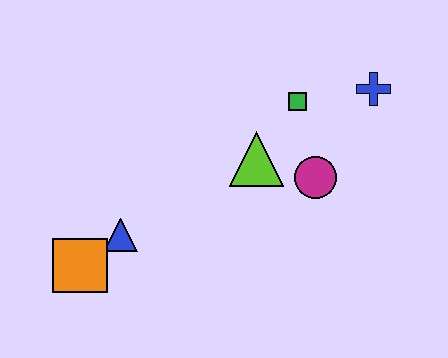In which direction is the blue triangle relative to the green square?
The blue triangle is to the left of the green square.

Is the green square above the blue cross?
No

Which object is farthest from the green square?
The orange square is farthest from the green square.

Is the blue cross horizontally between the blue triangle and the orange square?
No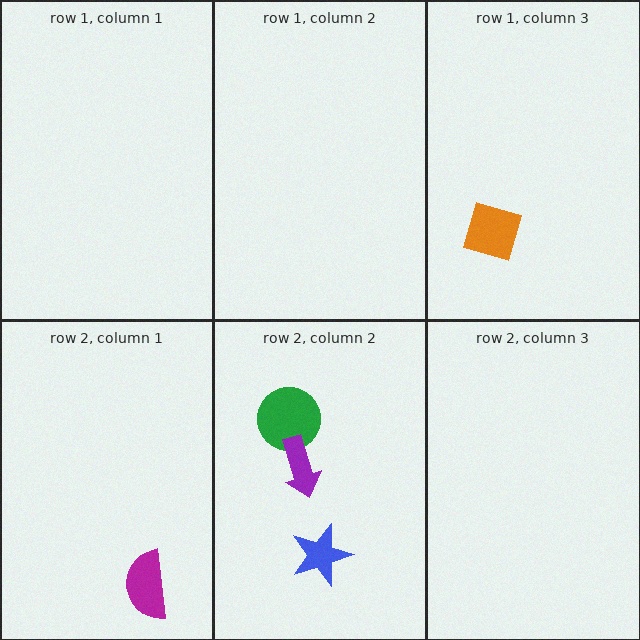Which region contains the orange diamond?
The row 1, column 3 region.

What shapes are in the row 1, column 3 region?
The orange diamond.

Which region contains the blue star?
The row 2, column 2 region.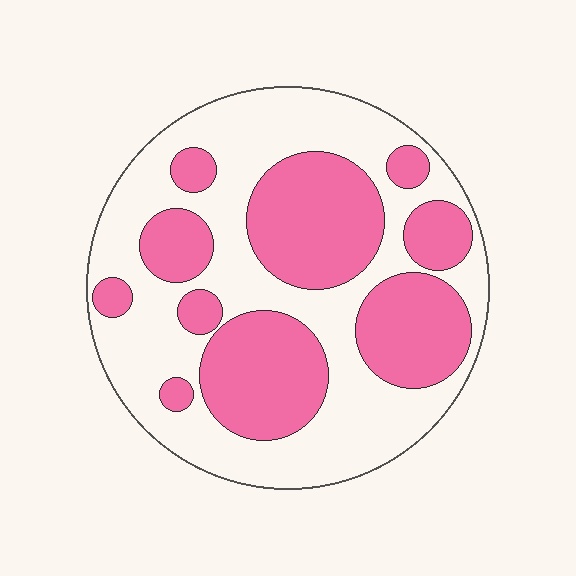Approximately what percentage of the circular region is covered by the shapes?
Approximately 45%.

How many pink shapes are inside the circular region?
10.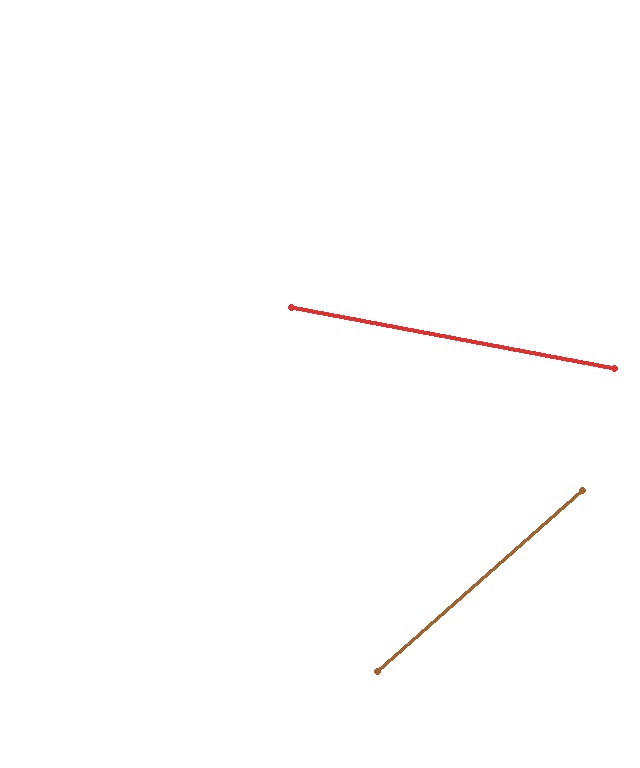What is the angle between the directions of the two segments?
Approximately 52 degrees.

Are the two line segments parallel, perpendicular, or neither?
Neither parallel nor perpendicular — they differ by about 52°.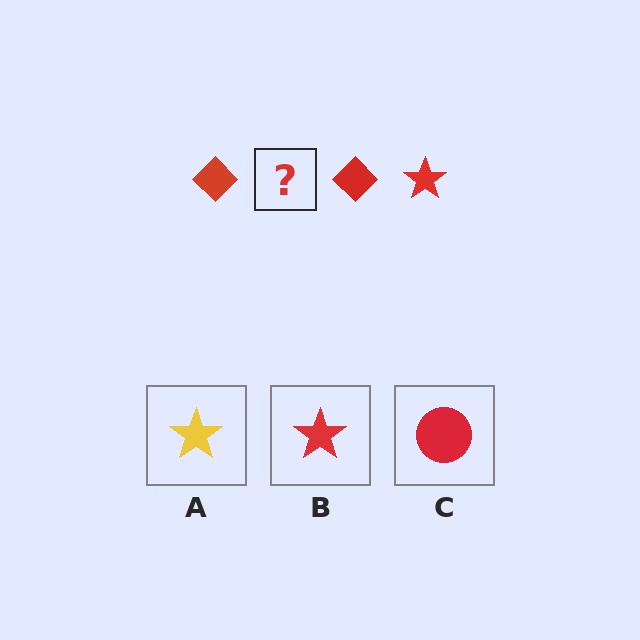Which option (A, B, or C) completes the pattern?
B.